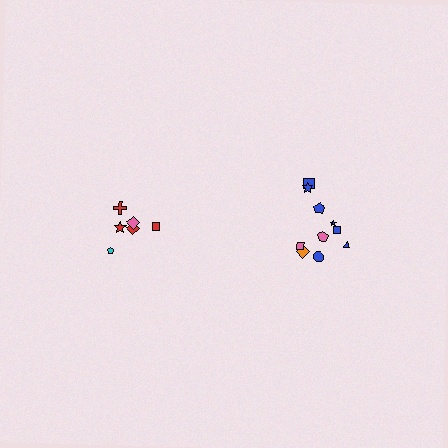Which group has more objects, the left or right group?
The right group.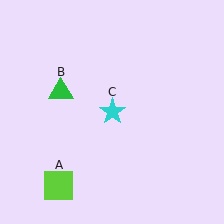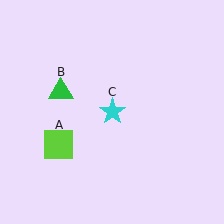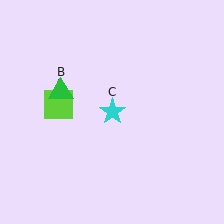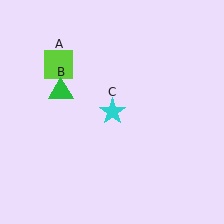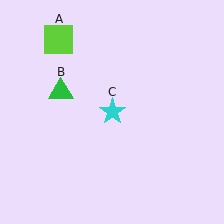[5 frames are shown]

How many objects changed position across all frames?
1 object changed position: lime square (object A).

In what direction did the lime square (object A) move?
The lime square (object A) moved up.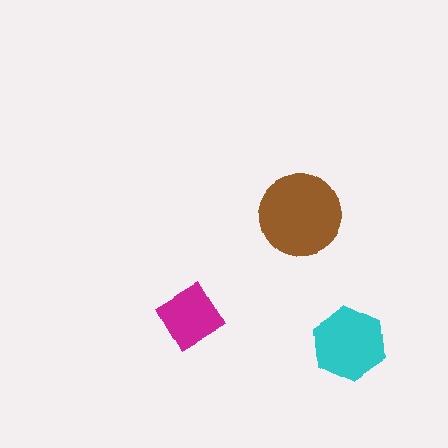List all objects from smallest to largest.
The magenta diamond, the cyan hexagon, the brown circle.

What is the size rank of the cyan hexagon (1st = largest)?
2nd.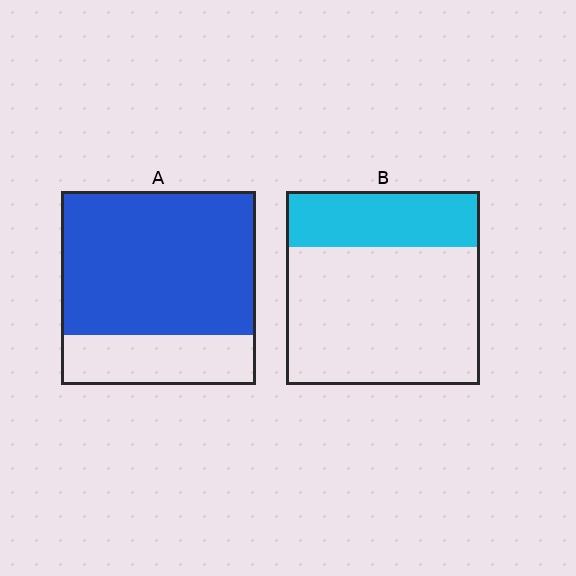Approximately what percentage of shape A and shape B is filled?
A is approximately 75% and B is approximately 30%.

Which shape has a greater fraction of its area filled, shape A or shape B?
Shape A.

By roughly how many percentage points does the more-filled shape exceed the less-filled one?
By roughly 45 percentage points (A over B).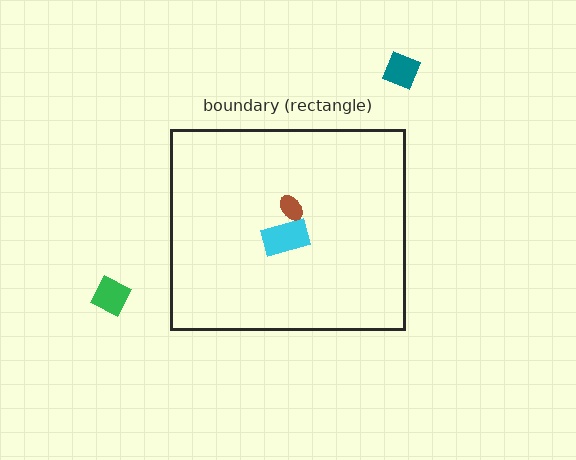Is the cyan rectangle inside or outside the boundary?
Inside.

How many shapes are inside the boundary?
2 inside, 2 outside.